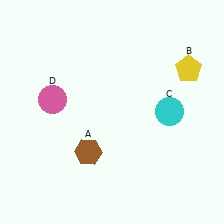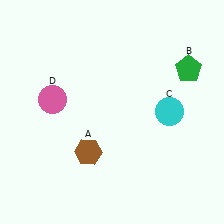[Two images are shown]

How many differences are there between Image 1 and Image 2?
There is 1 difference between the two images.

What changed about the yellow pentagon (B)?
In Image 1, B is yellow. In Image 2, it changed to green.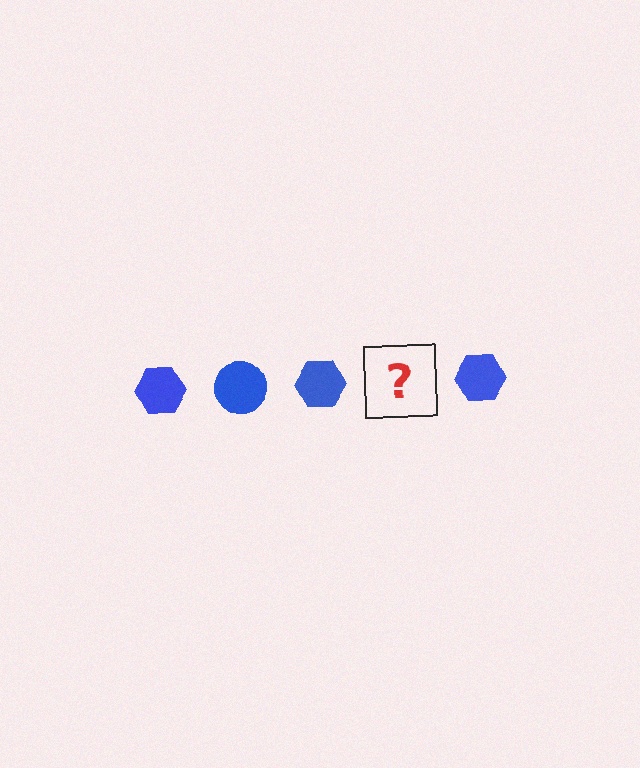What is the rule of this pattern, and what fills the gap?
The rule is that the pattern cycles through hexagon, circle shapes in blue. The gap should be filled with a blue circle.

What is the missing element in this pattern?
The missing element is a blue circle.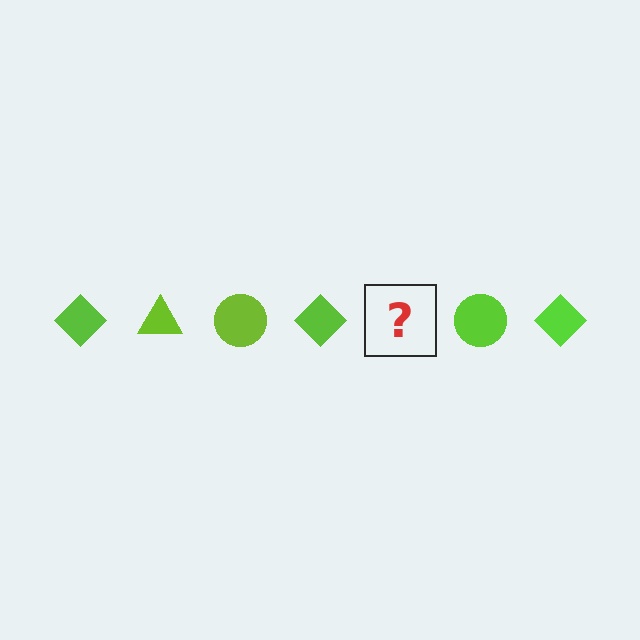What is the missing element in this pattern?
The missing element is a lime triangle.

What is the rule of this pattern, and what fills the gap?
The rule is that the pattern cycles through diamond, triangle, circle shapes in lime. The gap should be filled with a lime triangle.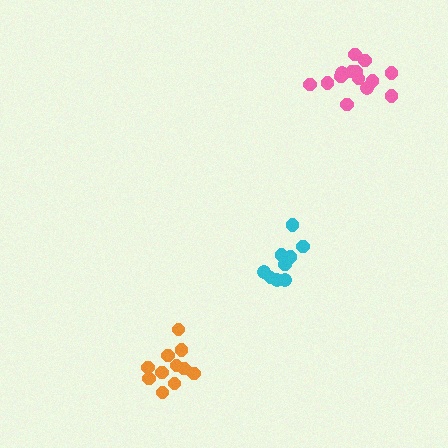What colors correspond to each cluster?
The clusters are colored: orange, cyan, pink.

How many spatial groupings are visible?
There are 3 spatial groupings.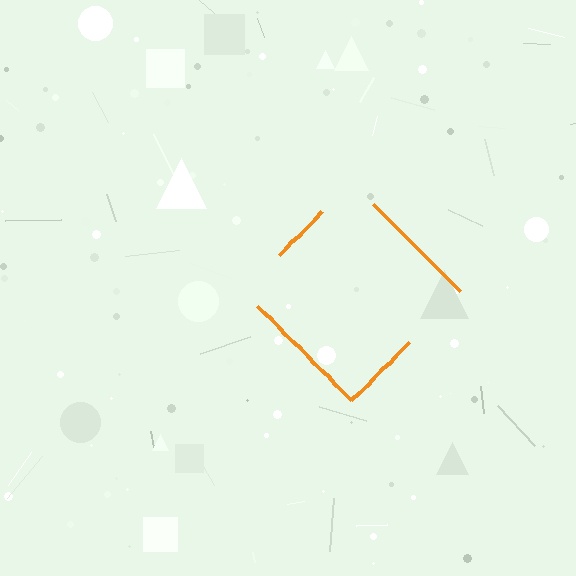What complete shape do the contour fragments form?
The contour fragments form a diamond.